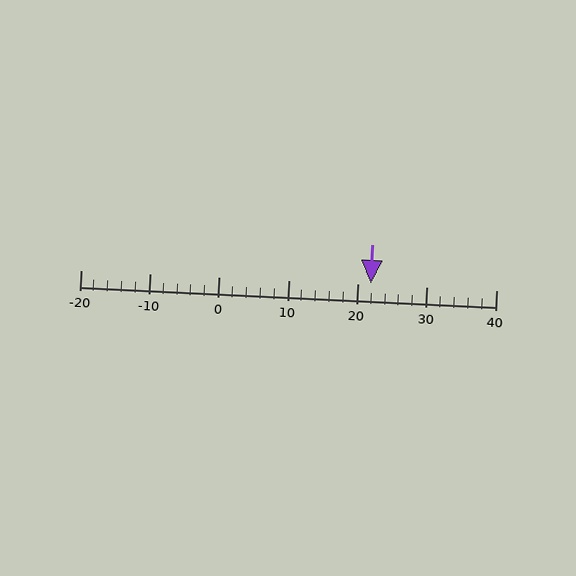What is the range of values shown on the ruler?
The ruler shows values from -20 to 40.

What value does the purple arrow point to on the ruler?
The purple arrow points to approximately 22.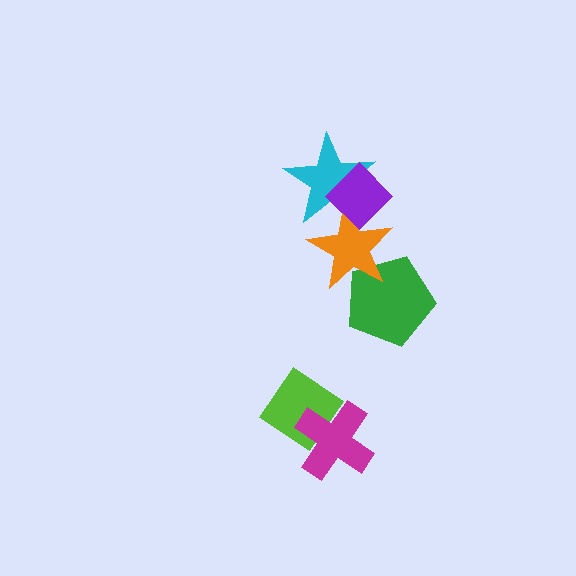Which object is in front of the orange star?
The purple diamond is in front of the orange star.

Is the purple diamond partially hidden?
No, no other shape covers it.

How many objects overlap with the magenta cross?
1 object overlaps with the magenta cross.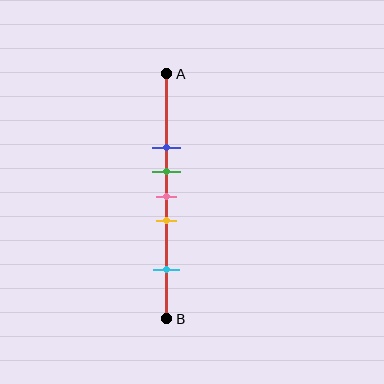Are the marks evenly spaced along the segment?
No, the marks are not evenly spaced.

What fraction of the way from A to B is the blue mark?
The blue mark is approximately 30% (0.3) of the way from A to B.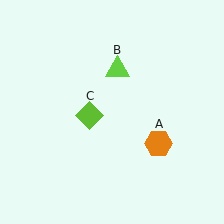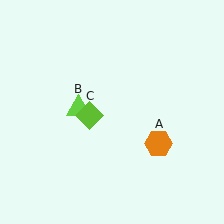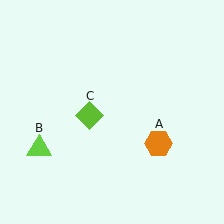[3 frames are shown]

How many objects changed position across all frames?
1 object changed position: lime triangle (object B).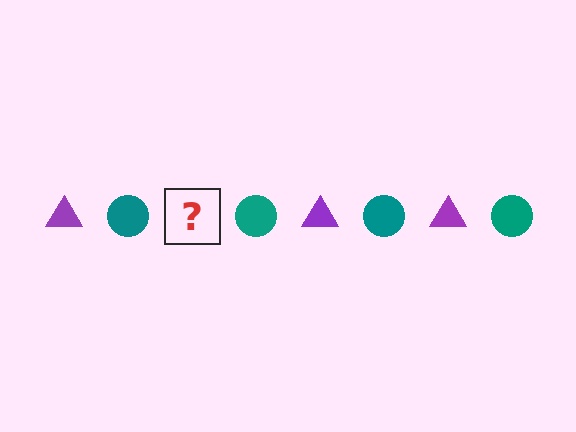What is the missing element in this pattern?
The missing element is a purple triangle.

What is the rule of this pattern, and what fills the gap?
The rule is that the pattern alternates between purple triangle and teal circle. The gap should be filled with a purple triangle.